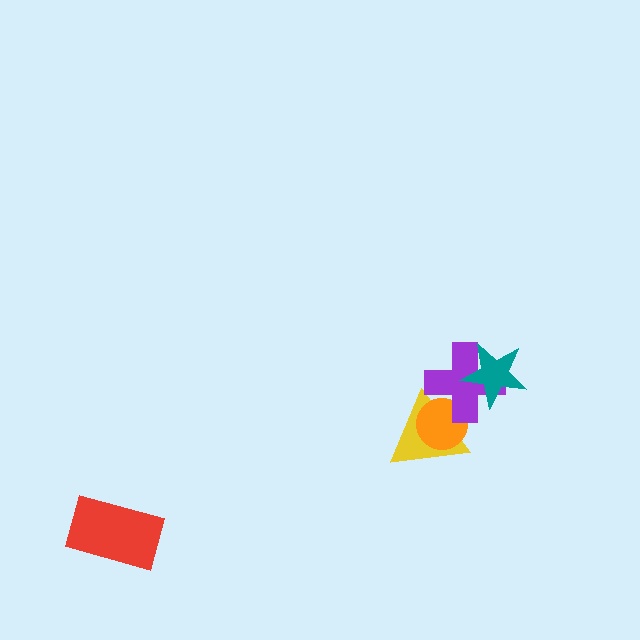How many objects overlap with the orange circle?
2 objects overlap with the orange circle.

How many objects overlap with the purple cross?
3 objects overlap with the purple cross.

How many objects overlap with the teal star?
1 object overlaps with the teal star.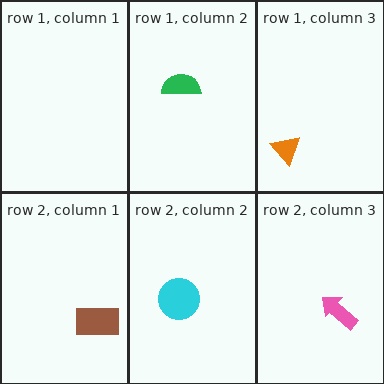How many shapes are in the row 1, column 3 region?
1.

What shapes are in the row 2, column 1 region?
The brown rectangle.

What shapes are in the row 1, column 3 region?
The orange triangle.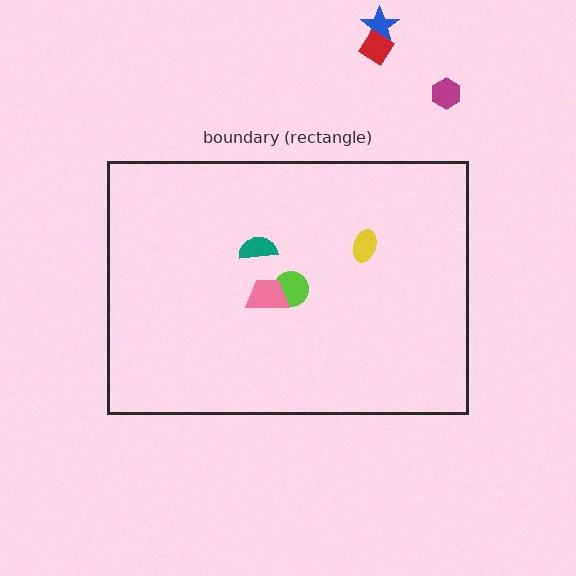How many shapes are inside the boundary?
4 inside, 3 outside.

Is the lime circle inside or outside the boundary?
Inside.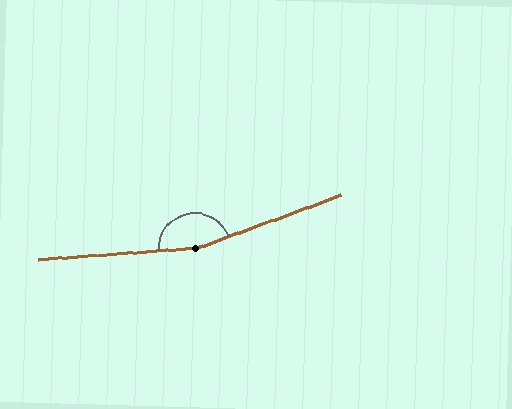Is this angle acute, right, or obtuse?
It is obtuse.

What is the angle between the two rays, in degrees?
Approximately 164 degrees.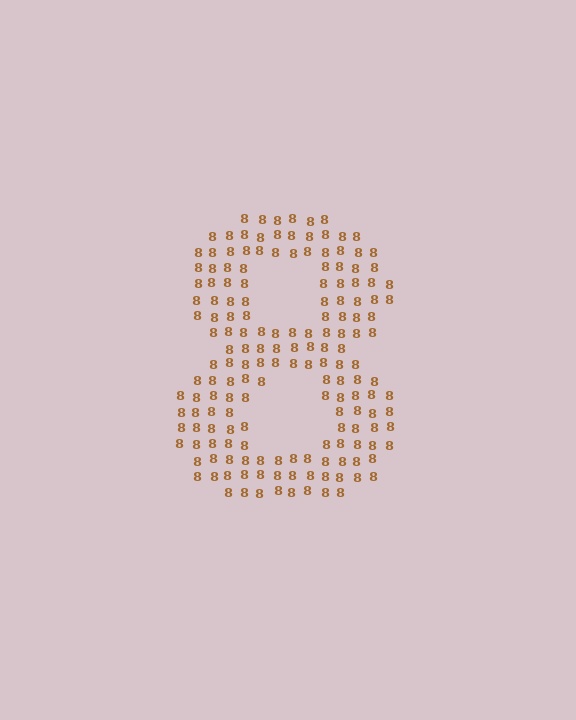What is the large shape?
The large shape is the digit 8.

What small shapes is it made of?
It is made of small digit 8's.